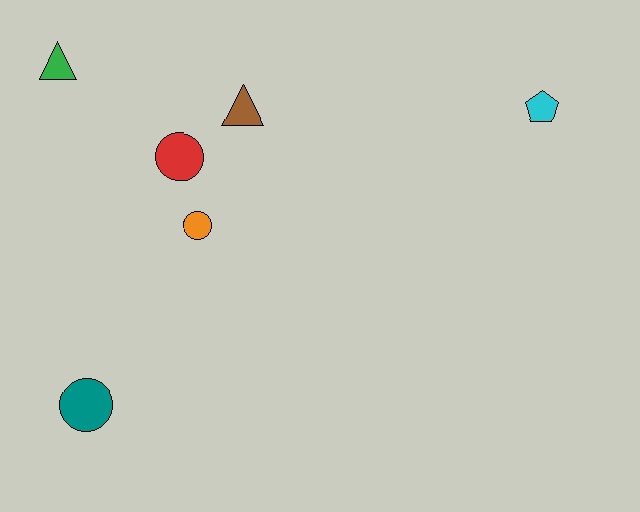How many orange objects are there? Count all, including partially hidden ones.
There is 1 orange object.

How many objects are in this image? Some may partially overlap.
There are 6 objects.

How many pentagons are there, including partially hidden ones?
There is 1 pentagon.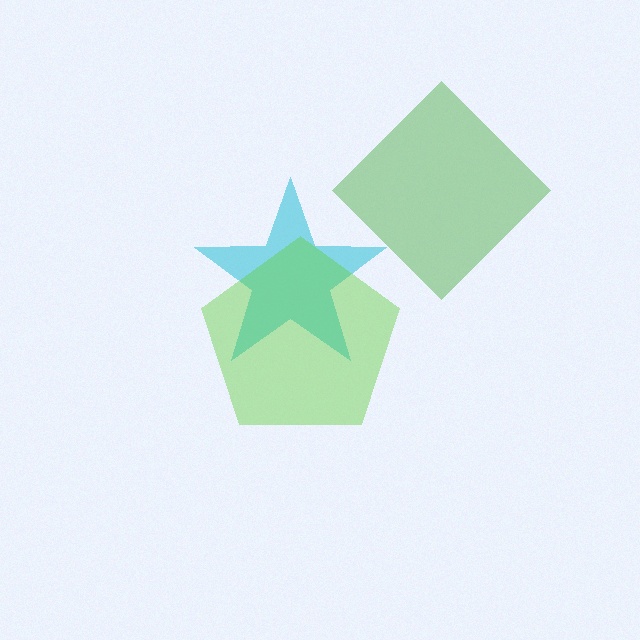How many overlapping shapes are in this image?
There are 3 overlapping shapes in the image.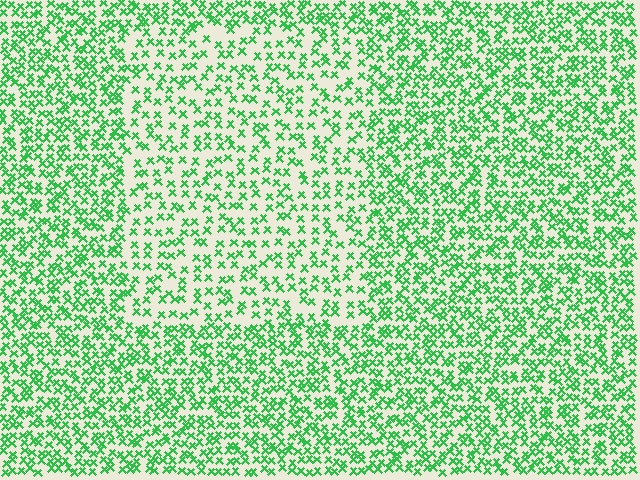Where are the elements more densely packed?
The elements are more densely packed outside the rectangle boundary.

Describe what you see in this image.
The image contains small green elements arranged at two different densities. A rectangle-shaped region is visible where the elements are less densely packed than the surrounding area.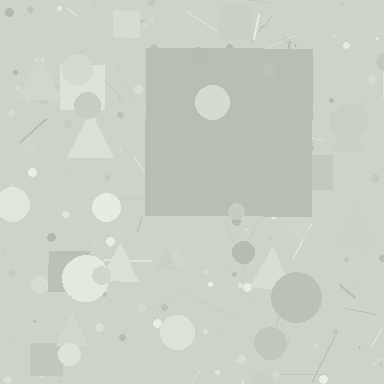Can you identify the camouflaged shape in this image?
The camouflaged shape is a square.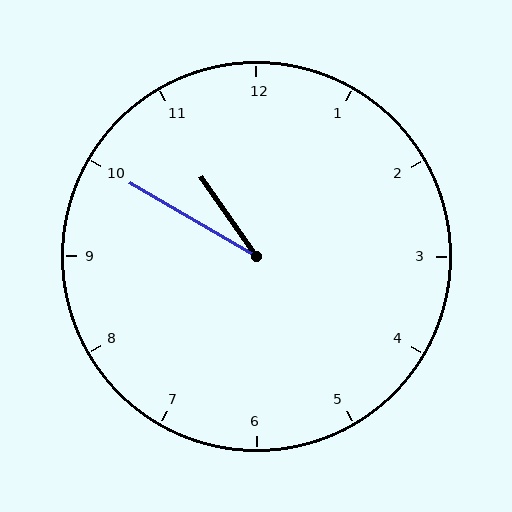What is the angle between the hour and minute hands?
Approximately 25 degrees.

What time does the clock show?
10:50.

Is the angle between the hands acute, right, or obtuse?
It is acute.